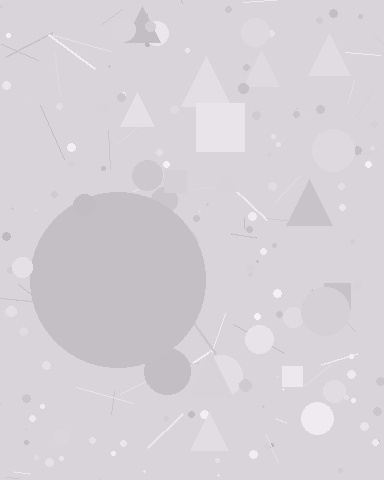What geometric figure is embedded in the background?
A circle is embedded in the background.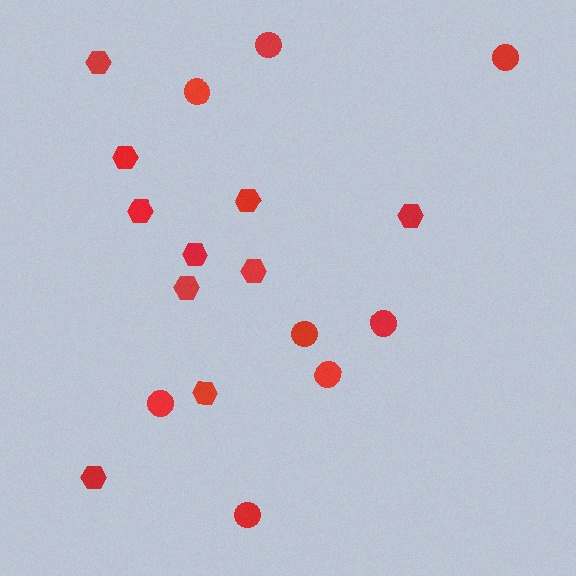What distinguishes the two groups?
There are 2 groups: one group of circles (8) and one group of hexagons (10).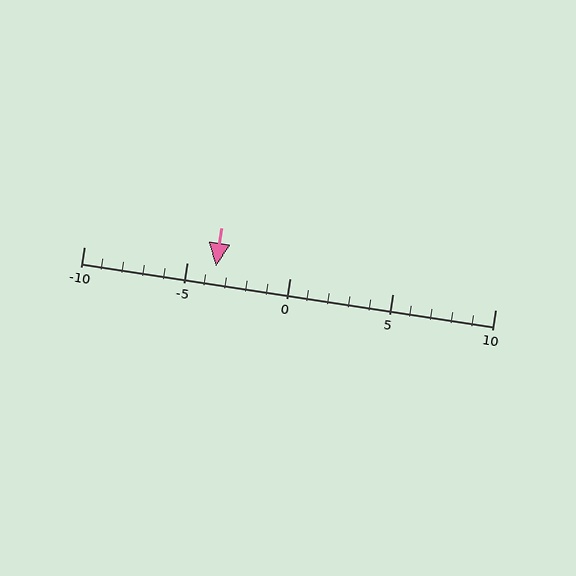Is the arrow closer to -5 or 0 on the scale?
The arrow is closer to -5.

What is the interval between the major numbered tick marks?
The major tick marks are spaced 5 units apart.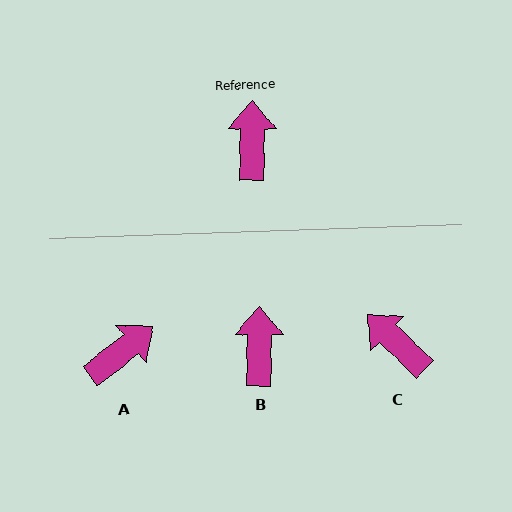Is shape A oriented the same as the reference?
No, it is off by about 51 degrees.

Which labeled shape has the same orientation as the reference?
B.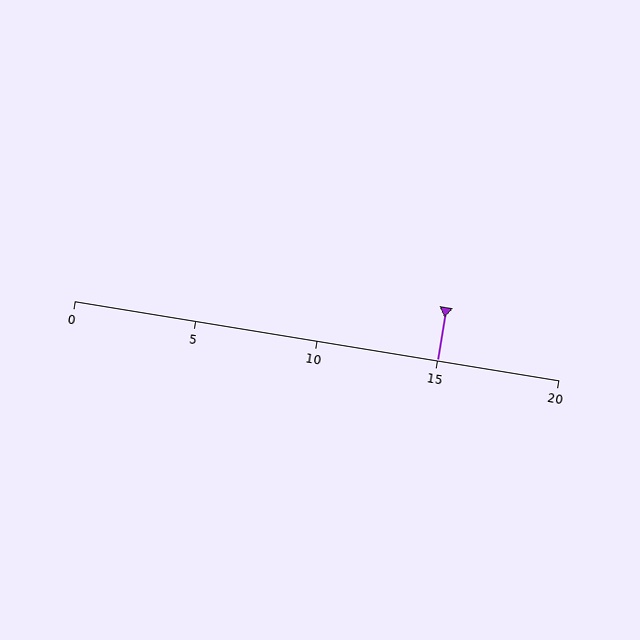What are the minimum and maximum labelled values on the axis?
The axis runs from 0 to 20.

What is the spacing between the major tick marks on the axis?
The major ticks are spaced 5 apart.